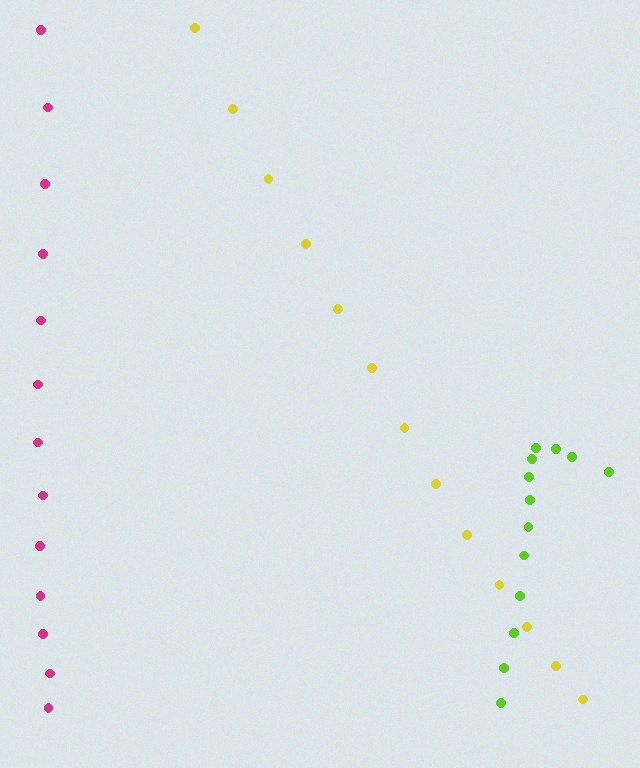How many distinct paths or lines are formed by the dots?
There are 3 distinct paths.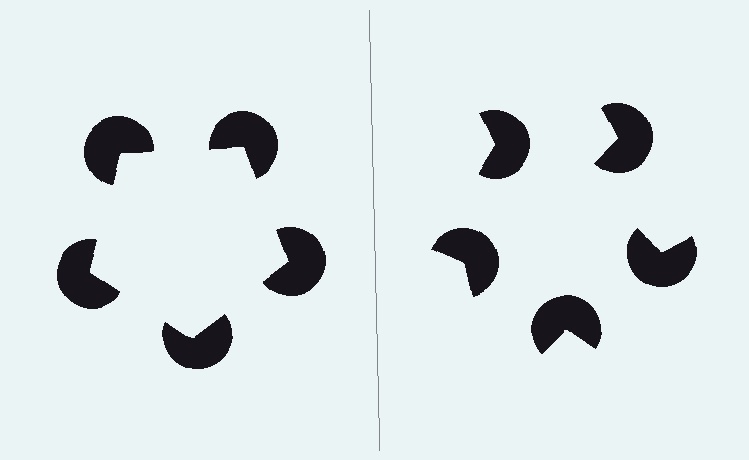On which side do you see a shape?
An illusory pentagon appears on the left side. On the right side the wedge cuts are rotated, so no coherent shape forms.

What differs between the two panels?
The pac-man discs are positioned identically on both sides; only the wedge orientations differ. On the left they align to a pentagon; on the right they are misaligned.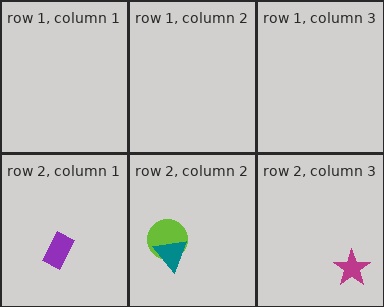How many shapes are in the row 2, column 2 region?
2.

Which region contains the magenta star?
The row 2, column 3 region.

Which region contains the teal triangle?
The row 2, column 2 region.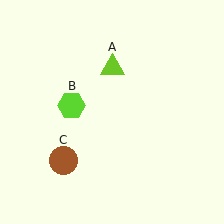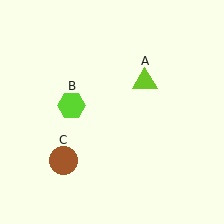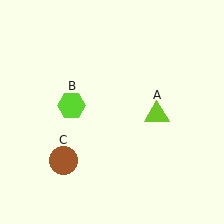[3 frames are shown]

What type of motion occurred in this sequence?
The lime triangle (object A) rotated clockwise around the center of the scene.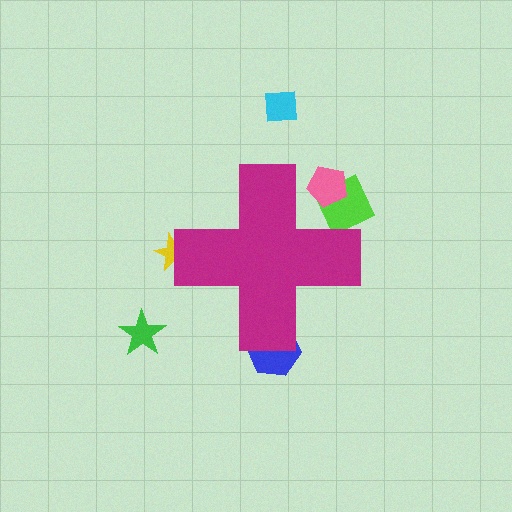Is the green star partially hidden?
No, the green star is fully visible.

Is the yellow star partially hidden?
Yes, the yellow star is partially hidden behind the magenta cross.